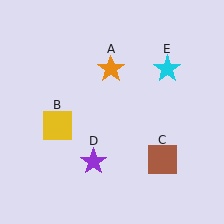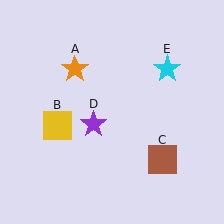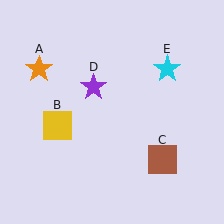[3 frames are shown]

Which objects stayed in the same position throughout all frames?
Yellow square (object B) and brown square (object C) and cyan star (object E) remained stationary.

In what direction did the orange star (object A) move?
The orange star (object A) moved left.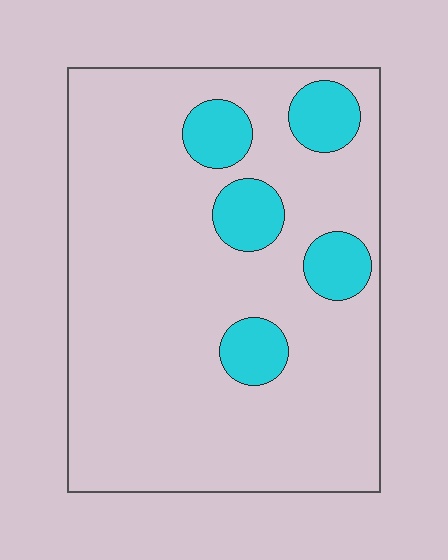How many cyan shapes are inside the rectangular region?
5.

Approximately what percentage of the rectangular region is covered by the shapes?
Approximately 15%.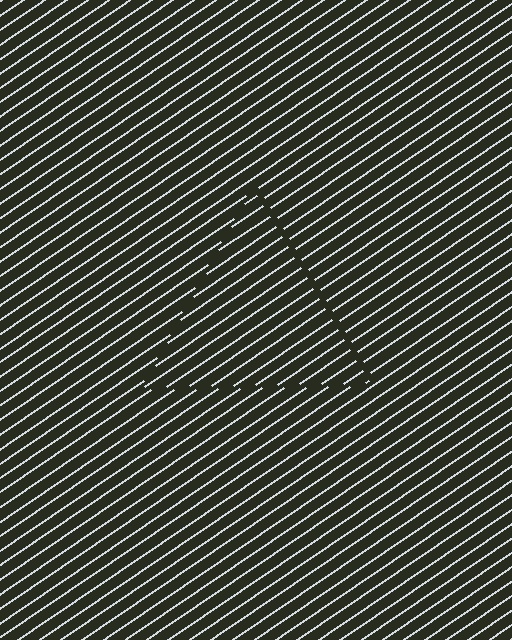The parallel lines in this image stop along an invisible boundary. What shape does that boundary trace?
An illusory triangle. The interior of the shape contains the same grating, shifted by half a period — the contour is defined by the phase discontinuity where line-ends from the inner and outer gratings abut.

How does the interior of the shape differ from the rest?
The interior of the shape contains the same grating, shifted by half a period — the contour is defined by the phase discontinuity where line-ends from the inner and outer gratings abut.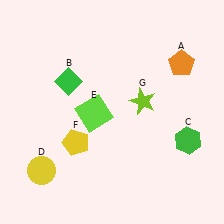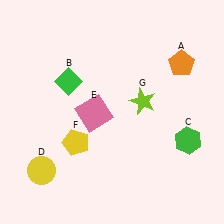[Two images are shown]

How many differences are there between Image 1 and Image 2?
There is 1 difference between the two images.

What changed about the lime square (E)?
In Image 1, E is lime. In Image 2, it changed to pink.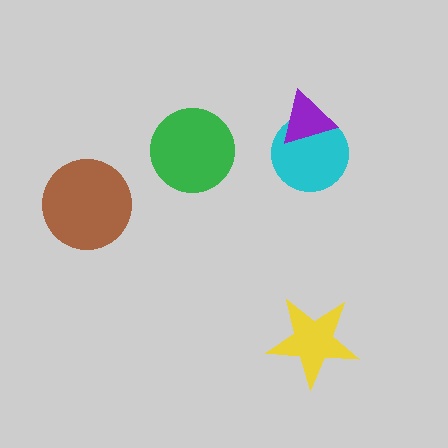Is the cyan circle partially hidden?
Yes, it is partially covered by another shape.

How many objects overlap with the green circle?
0 objects overlap with the green circle.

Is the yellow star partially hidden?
No, no other shape covers it.